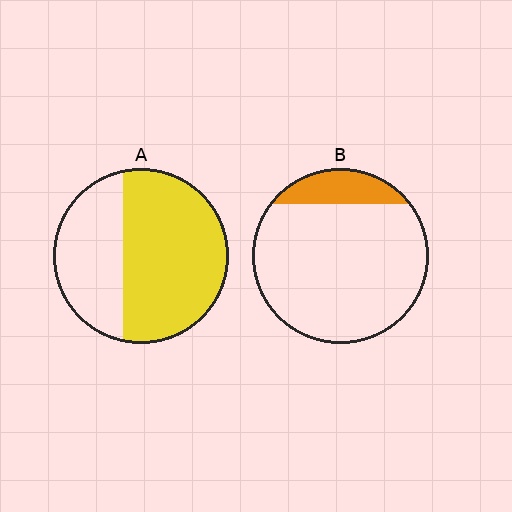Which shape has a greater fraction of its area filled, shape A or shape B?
Shape A.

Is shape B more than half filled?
No.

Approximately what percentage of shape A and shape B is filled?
A is approximately 65% and B is approximately 15%.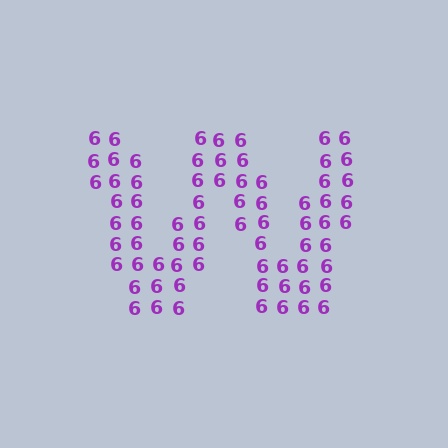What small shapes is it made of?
It is made of small digit 6's.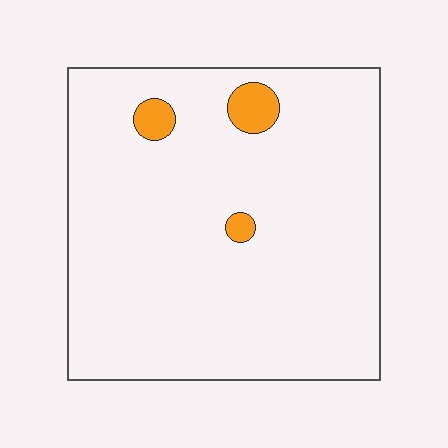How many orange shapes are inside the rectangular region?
3.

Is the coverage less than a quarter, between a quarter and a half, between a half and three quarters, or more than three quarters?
Less than a quarter.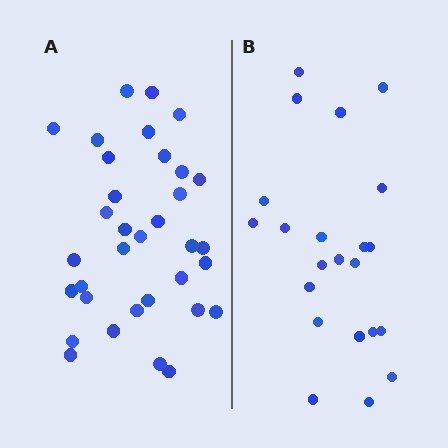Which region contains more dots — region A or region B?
Region A (the left region) has more dots.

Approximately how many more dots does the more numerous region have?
Region A has roughly 12 or so more dots than region B.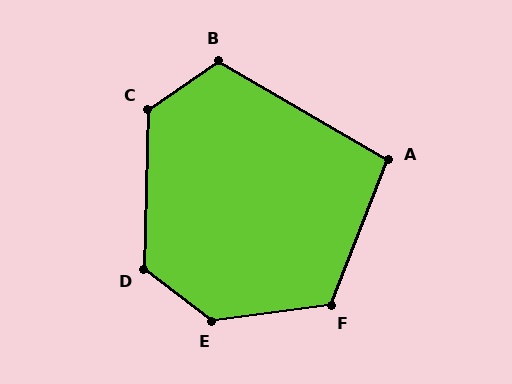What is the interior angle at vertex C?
Approximately 126 degrees (obtuse).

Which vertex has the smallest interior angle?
A, at approximately 99 degrees.